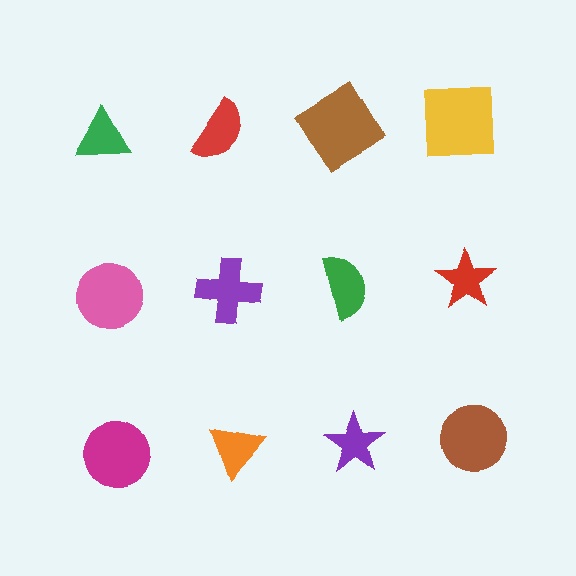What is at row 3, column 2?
An orange triangle.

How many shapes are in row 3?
4 shapes.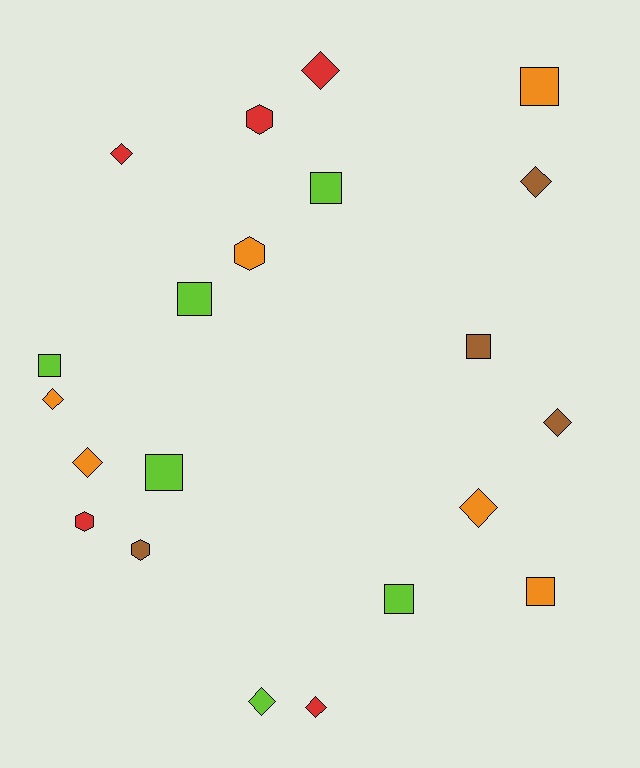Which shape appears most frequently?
Diamond, with 9 objects.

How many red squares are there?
There are no red squares.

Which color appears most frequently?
Orange, with 6 objects.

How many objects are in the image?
There are 21 objects.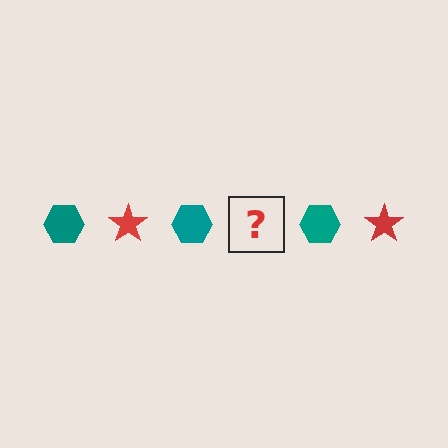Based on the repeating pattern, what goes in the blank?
The blank should be a red star.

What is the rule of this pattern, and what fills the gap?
The rule is that the pattern alternates between teal hexagon and red star. The gap should be filled with a red star.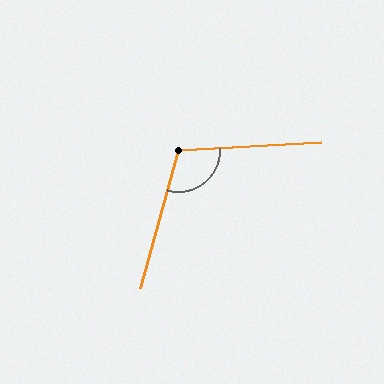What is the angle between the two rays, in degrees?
Approximately 109 degrees.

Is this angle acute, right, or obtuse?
It is obtuse.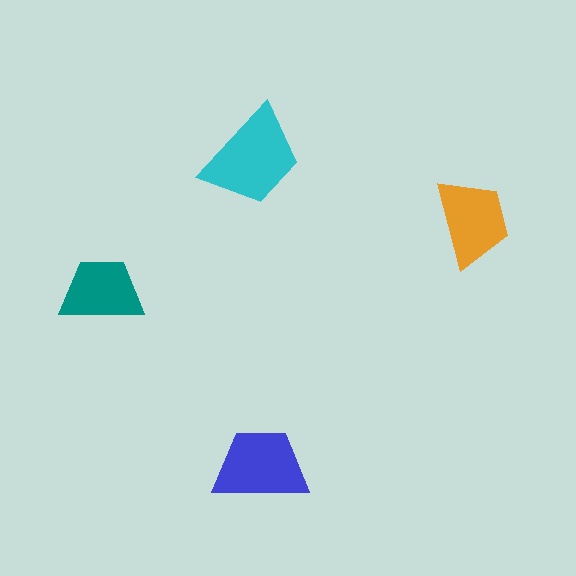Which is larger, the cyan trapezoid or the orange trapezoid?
The cyan one.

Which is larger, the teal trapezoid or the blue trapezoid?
The blue one.